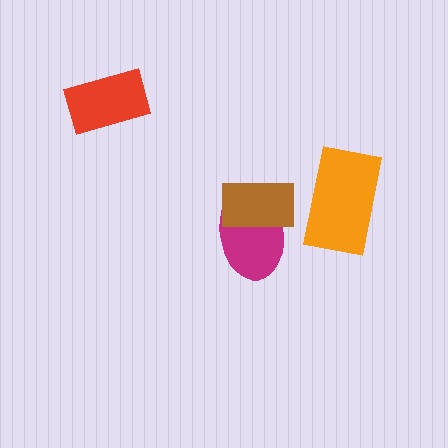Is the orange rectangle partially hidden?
No, no other shape covers it.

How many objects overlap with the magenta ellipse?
1 object overlaps with the magenta ellipse.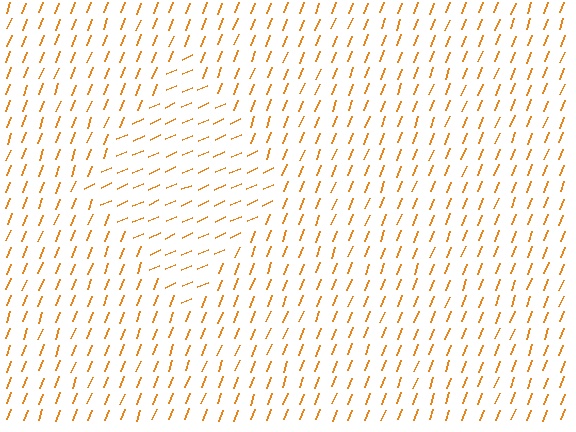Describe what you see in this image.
The image is filled with small orange line segments. A diamond region in the image has lines oriented differently from the surrounding lines, creating a visible texture boundary.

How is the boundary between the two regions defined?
The boundary is defined purely by a change in line orientation (approximately 45 degrees difference). All lines are the same color and thickness.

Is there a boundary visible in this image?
Yes, there is a texture boundary formed by a change in line orientation.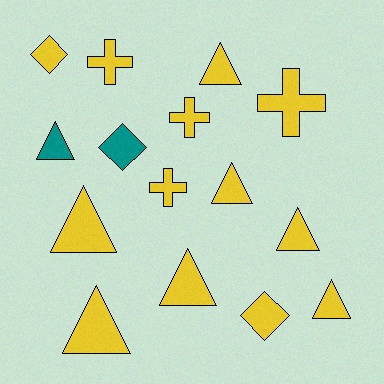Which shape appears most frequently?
Triangle, with 8 objects.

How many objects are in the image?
There are 15 objects.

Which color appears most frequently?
Yellow, with 13 objects.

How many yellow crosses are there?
There are 4 yellow crosses.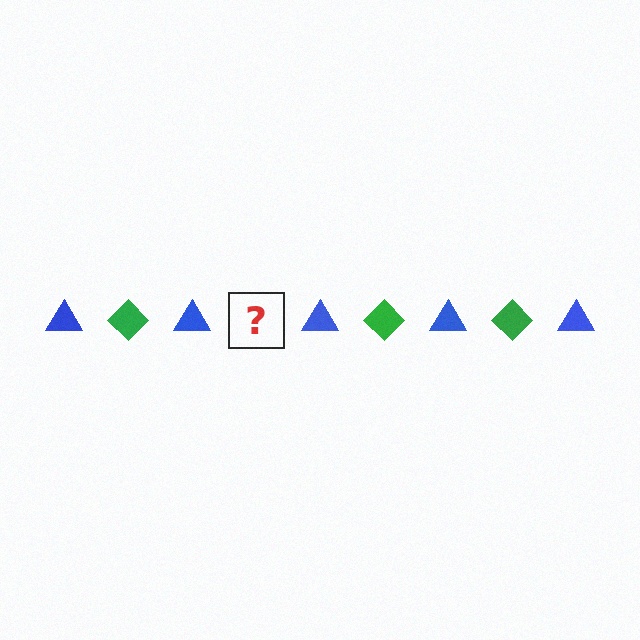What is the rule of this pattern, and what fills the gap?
The rule is that the pattern alternates between blue triangle and green diamond. The gap should be filled with a green diamond.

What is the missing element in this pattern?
The missing element is a green diamond.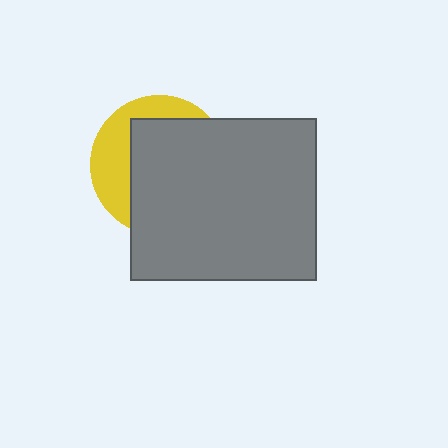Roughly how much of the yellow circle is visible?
A small part of it is visible (roughly 32%).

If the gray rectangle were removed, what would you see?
You would see the complete yellow circle.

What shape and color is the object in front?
The object in front is a gray rectangle.